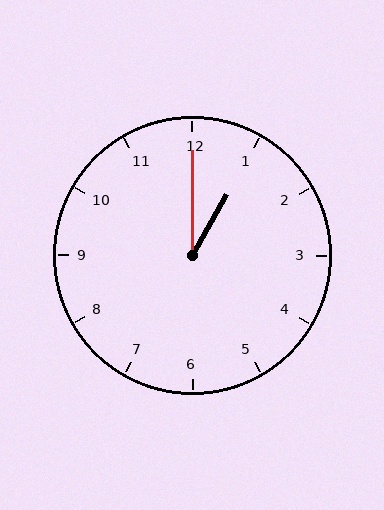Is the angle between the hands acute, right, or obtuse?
It is acute.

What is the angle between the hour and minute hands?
Approximately 30 degrees.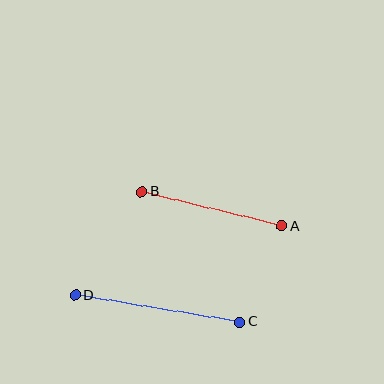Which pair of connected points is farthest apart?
Points C and D are farthest apart.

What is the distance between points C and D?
The distance is approximately 166 pixels.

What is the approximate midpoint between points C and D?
The midpoint is at approximately (157, 309) pixels.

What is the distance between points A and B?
The distance is approximately 144 pixels.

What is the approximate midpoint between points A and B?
The midpoint is at approximately (212, 209) pixels.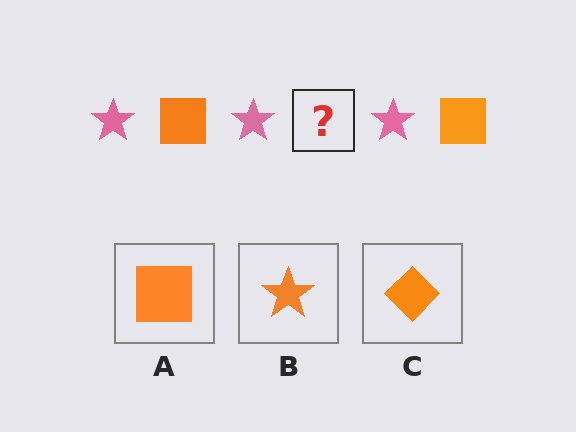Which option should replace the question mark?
Option A.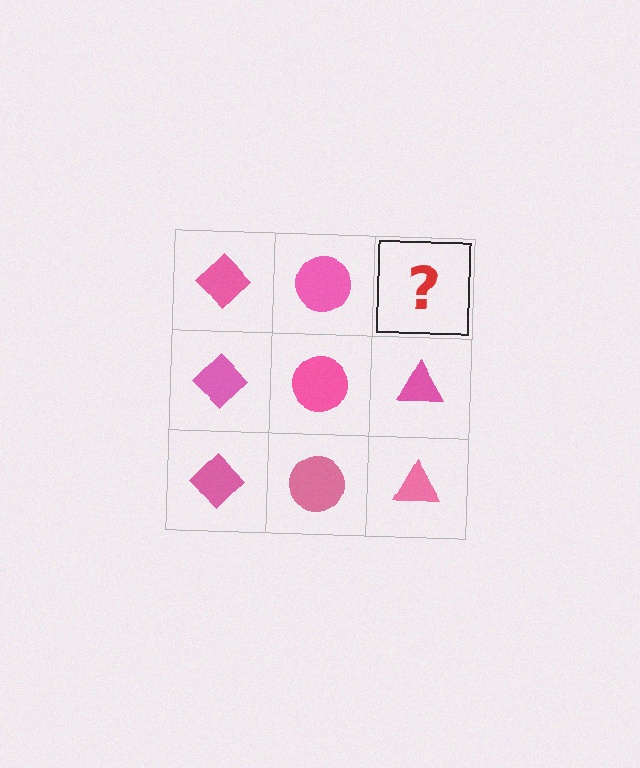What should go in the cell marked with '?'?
The missing cell should contain a pink triangle.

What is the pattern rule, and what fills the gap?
The rule is that each column has a consistent shape. The gap should be filled with a pink triangle.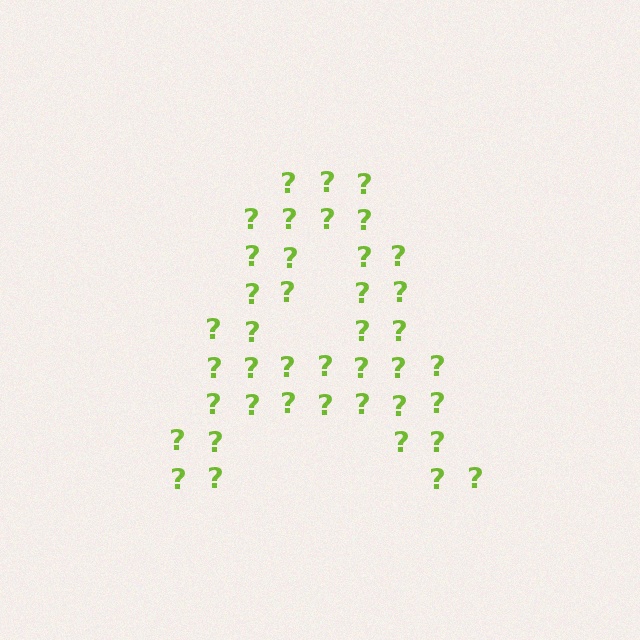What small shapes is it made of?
It is made of small question marks.